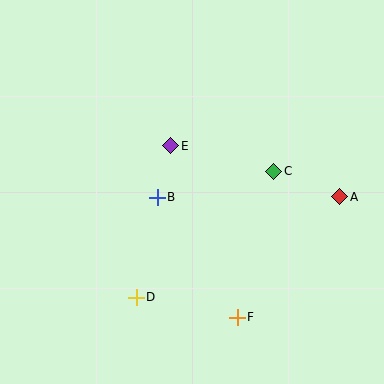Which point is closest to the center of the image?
Point B at (157, 197) is closest to the center.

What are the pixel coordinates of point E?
Point E is at (171, 146).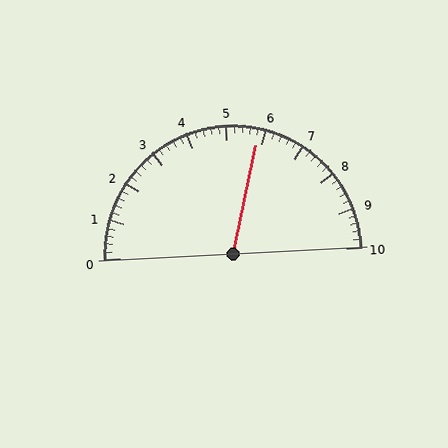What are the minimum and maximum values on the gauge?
The gauge ranges from 0 to 10.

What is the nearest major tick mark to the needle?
The nearest major tick mark is 6.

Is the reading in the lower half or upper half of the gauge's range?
The reading is in the upper half of the range (0 to 10).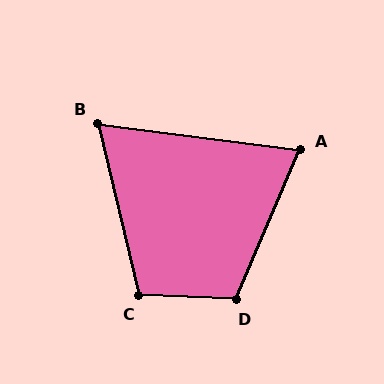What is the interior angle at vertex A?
Approximately 74 degrees (acute).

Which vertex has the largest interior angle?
D, at approximately 111 degrees.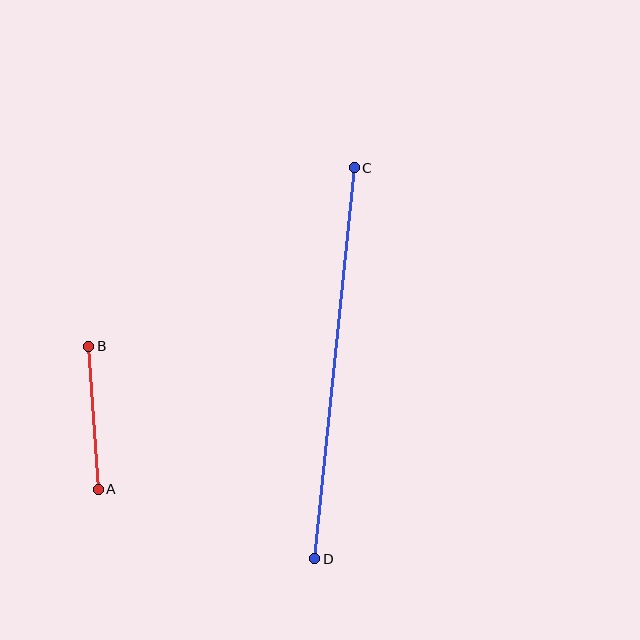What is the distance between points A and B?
The distance is approximately 144 pixels.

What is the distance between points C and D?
The distance is approximately 393 pixels.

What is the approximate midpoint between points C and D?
The midpoint is at approximately (335, 363) pixels.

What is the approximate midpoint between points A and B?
The midpoint is at approximately (94, 418) pixels.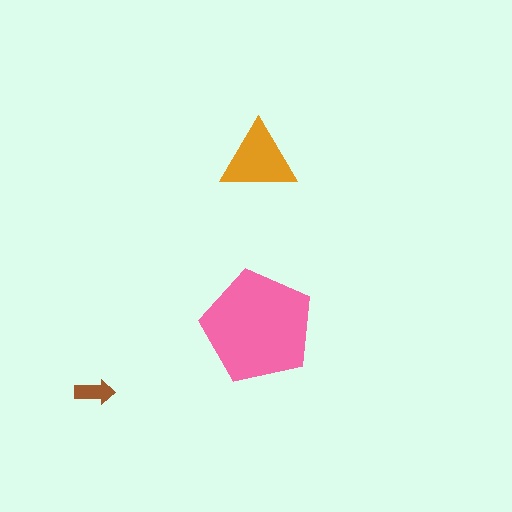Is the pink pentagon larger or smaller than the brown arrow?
Larger.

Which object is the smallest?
The brown arrow.